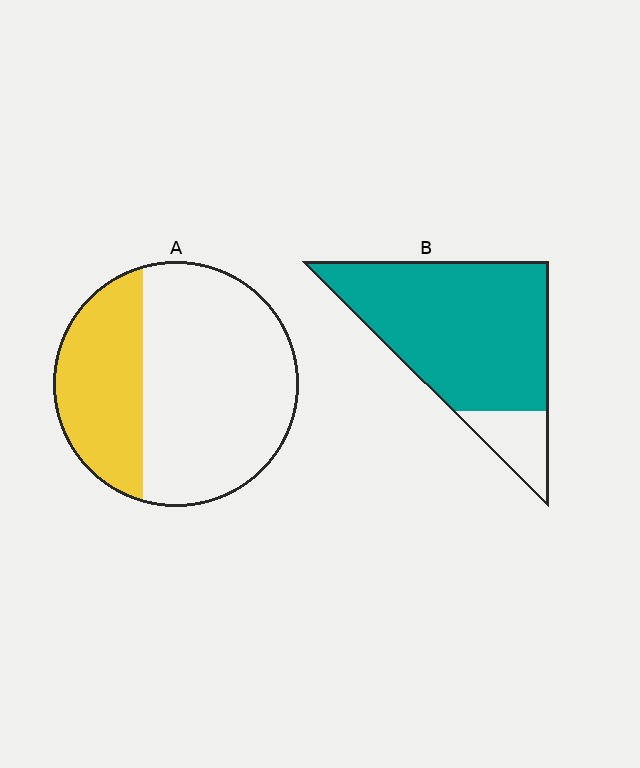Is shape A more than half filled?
No.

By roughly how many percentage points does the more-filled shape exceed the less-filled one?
By roughly 50 percentage points (B over A).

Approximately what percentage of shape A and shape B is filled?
A is approximately 35% and B is approximately 85%.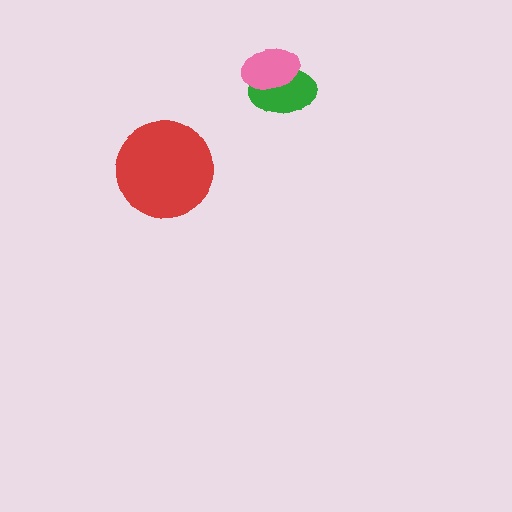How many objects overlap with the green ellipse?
1 object overlaps with the green ellipse.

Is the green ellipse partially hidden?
Yes, it is partially covered by another shape.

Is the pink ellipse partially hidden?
No, no other shape covers it.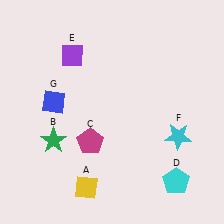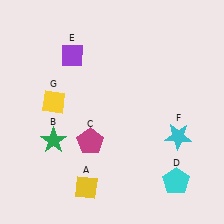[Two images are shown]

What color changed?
The diamond (G) changed from blue in Image 1 to yellow in Image 2.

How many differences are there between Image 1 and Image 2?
There is 1 difference between the two images.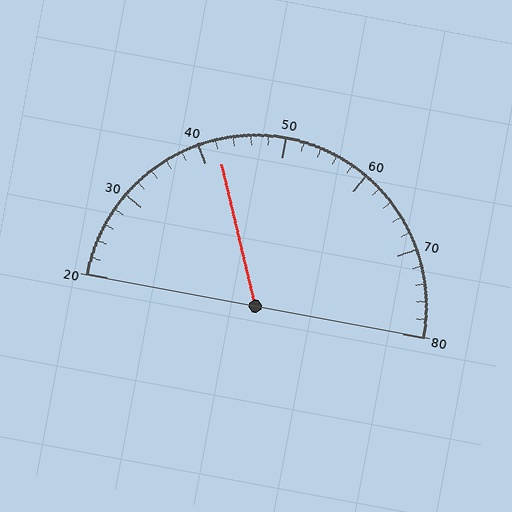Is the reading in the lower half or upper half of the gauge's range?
The reading is in the lower half of the range (20 to 80).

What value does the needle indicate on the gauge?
The needle indicates approximately 42.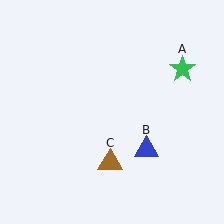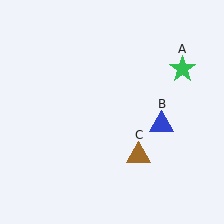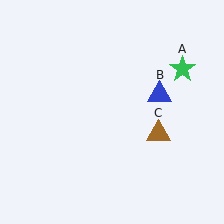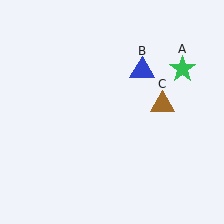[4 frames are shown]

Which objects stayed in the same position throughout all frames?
Green star (object A) remained stationary.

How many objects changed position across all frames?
2 objects changed position: blue triangle (object B), brown triangle (object C).